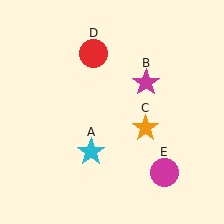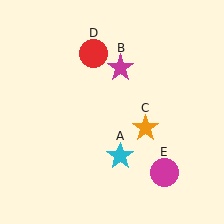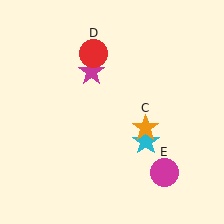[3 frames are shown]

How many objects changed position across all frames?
2 objects changed position: cyan star (object A), magenta star (object B).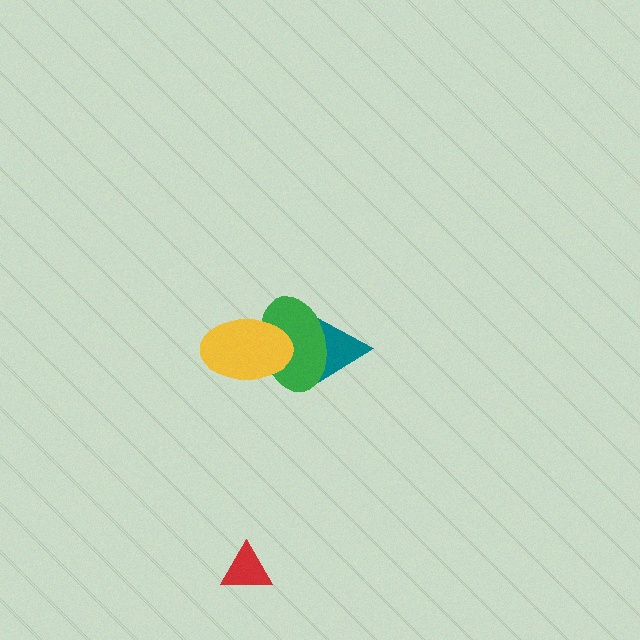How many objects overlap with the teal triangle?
2 objects overlap with the teal triangle.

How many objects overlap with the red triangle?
0 objects overlap with the red triangle.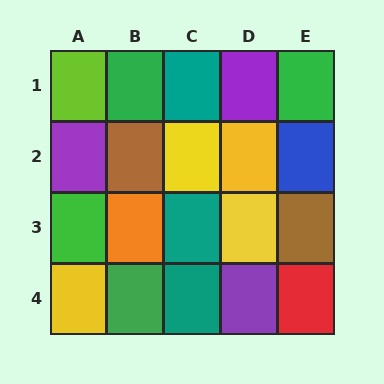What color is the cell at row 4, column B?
Green.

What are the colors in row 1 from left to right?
Lime, green, teal, purple, green.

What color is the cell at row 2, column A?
Purple.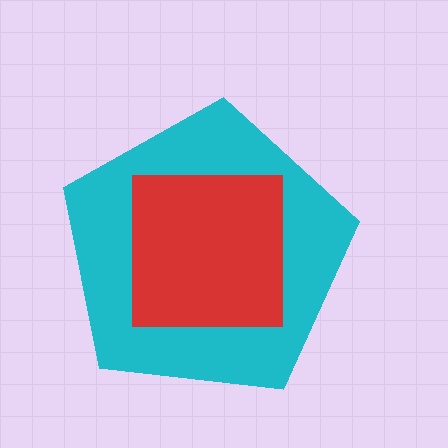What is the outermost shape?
The cyan pentagon.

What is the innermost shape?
The red square.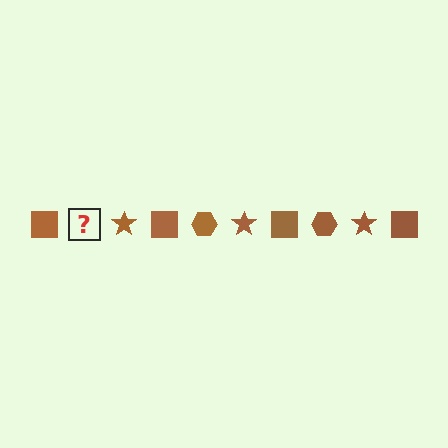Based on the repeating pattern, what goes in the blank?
The blank should be a brown hexagon.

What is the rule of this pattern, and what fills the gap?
The rule is that the pattern cycles through square, hexagon, star shapes in brown. The gap should be filled with a brown hexagon.